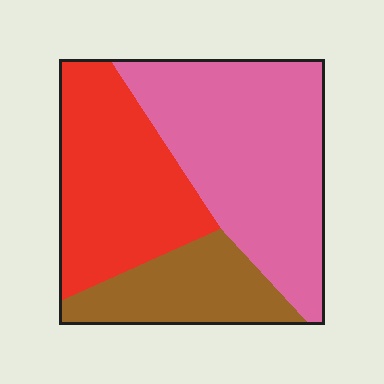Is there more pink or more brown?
Pink.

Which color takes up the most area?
Pink, at roughly 45%.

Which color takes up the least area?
Brown, at roughly 20%.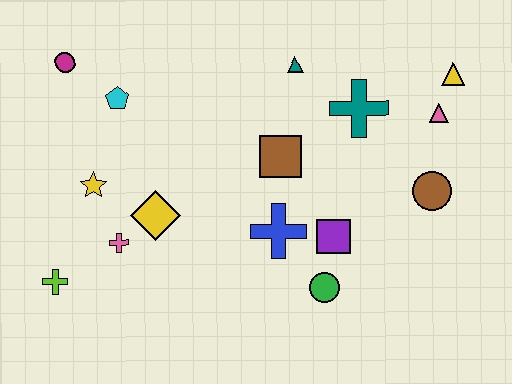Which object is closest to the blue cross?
The purple square is closest to the blue cross.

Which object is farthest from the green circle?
The magenta circle is farthest from the green circle.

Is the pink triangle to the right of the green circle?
Yes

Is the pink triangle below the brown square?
No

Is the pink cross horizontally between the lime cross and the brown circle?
Yes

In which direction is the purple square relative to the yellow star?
The purple square is to the right of the yellow star.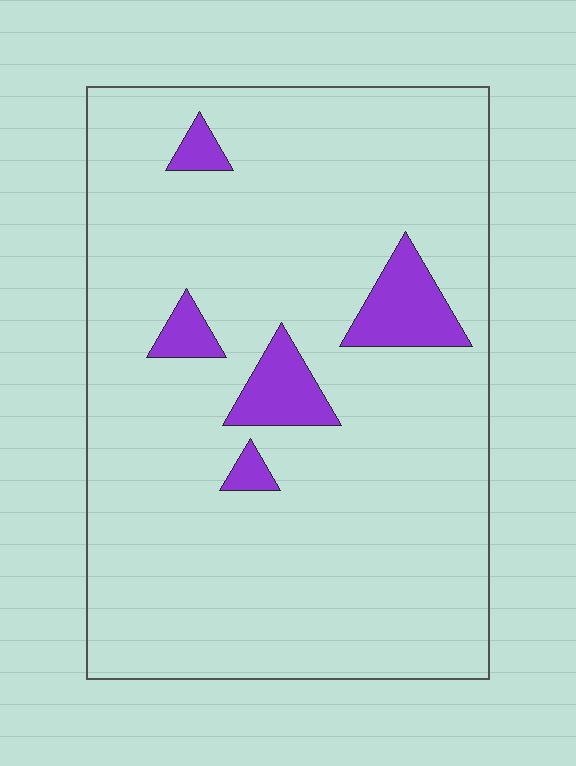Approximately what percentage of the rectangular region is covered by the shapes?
Approximately 10%.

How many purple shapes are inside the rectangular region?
5.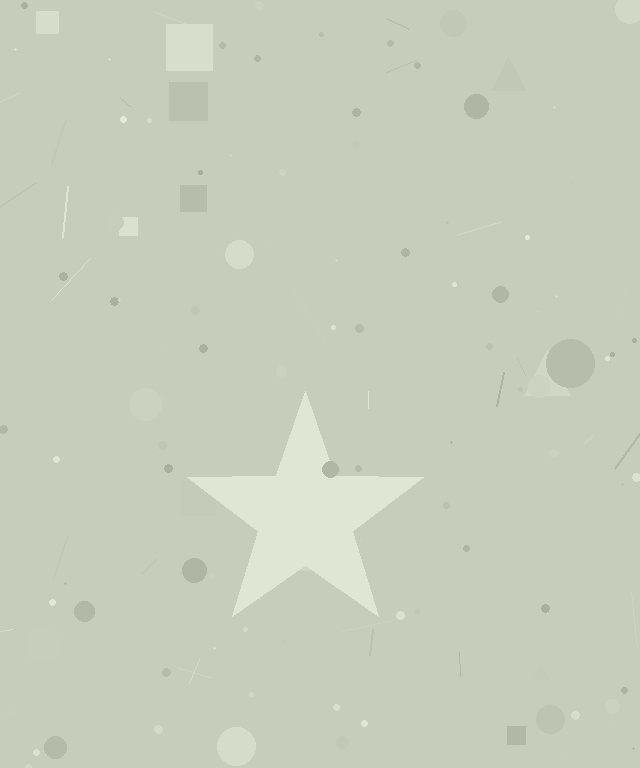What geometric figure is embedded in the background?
A star is embedded in the background.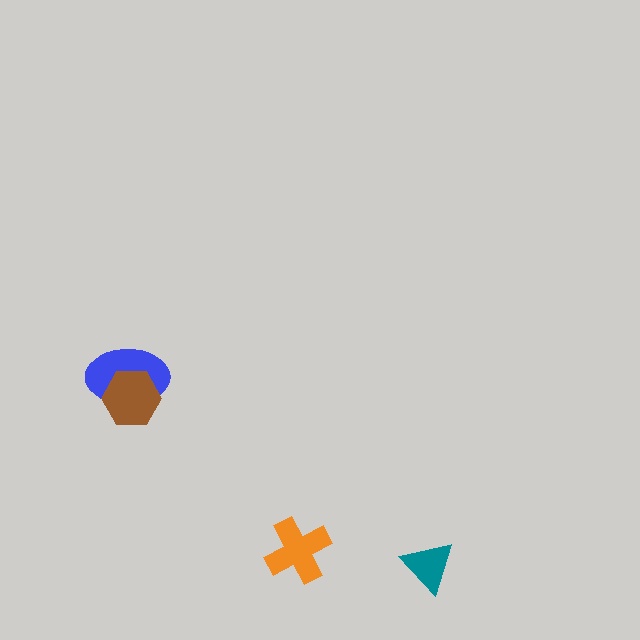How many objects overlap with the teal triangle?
0 objects overlap with the teal triangle.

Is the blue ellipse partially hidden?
Yes, it is partially covered by another shape.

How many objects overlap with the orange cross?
0 objects overlap with the orange cross.